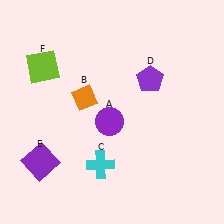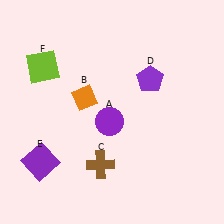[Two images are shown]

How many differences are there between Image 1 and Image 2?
There is 1 difference between the two images.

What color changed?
The cross (C) changed from cyan in Image 1 to brown in Image 2.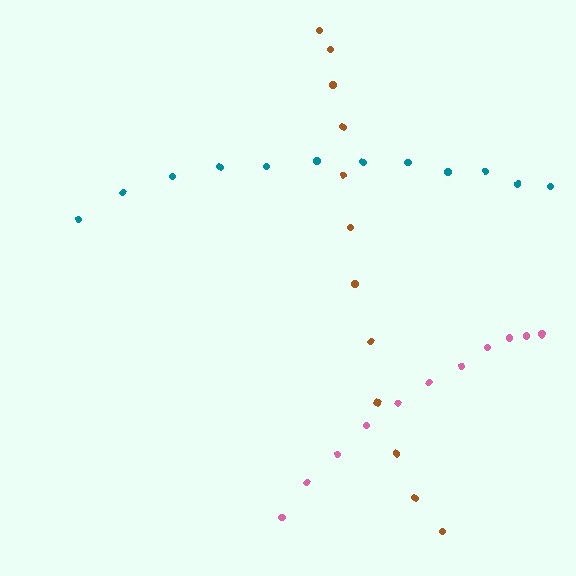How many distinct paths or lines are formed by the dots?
There are 3 distinct paths.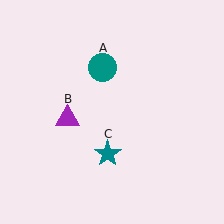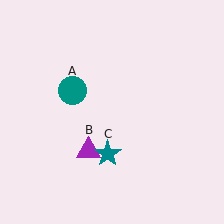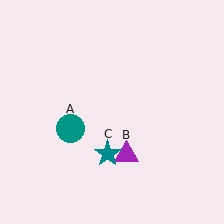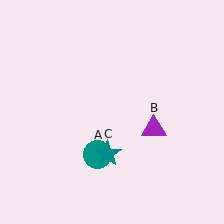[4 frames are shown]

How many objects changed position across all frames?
2 objects changed position: teal circle (object A), purple triangle (object B).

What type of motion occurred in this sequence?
The teal circle (object A), purple triangle (object B) rotated counterclockwise around the center of the scene.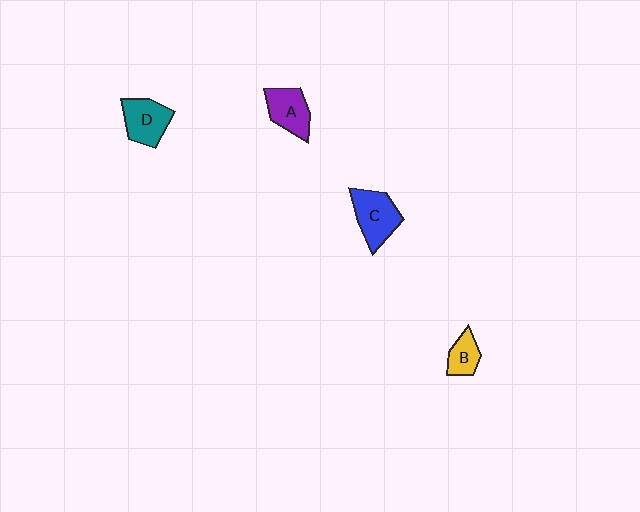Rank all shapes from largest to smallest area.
From largest to smallest: C (blue), D (teal), A (purple), B (yellow).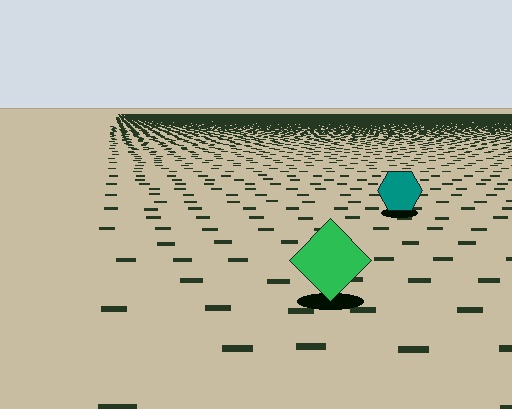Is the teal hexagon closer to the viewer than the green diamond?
No. The green diamond is closer — you can tell from the texture gradient: the ground texture is coarser near it.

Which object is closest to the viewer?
The green diamond is closest. The texture marks near it are larger and more spread out.